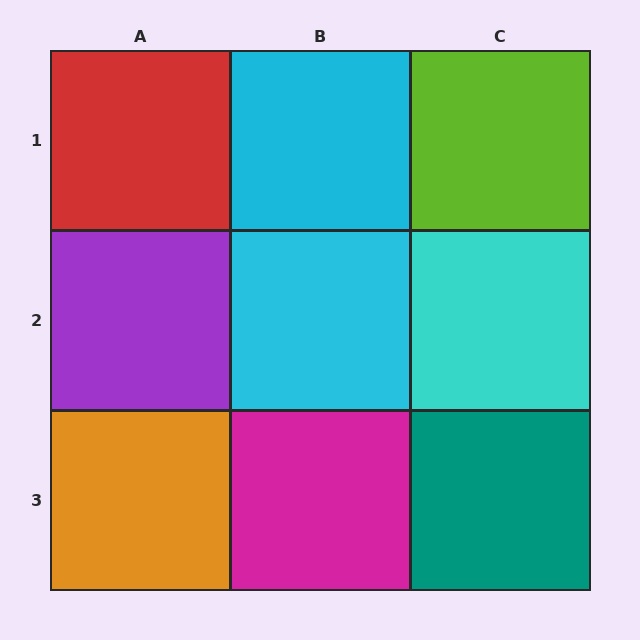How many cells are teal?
1 cell is teal.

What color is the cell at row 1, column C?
Lime.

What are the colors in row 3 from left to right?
Orange, magenta, teal.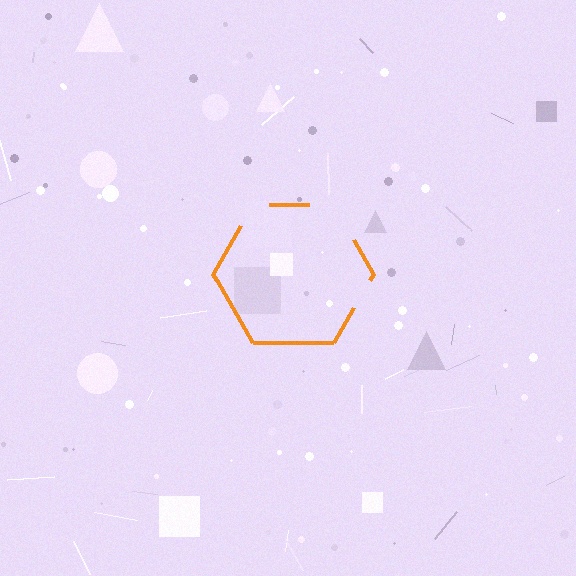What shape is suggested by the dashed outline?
The dashed outline suggests a hexagon.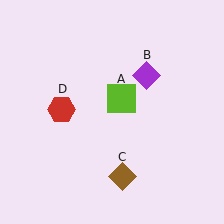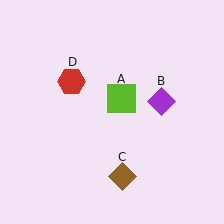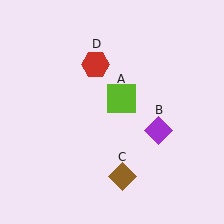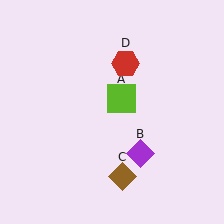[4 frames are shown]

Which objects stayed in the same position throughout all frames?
Lime square (object A) and brown diamond (object C) remained stationary.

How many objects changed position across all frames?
2 objects changed position: purple diamond (object B), red hexagon (object D).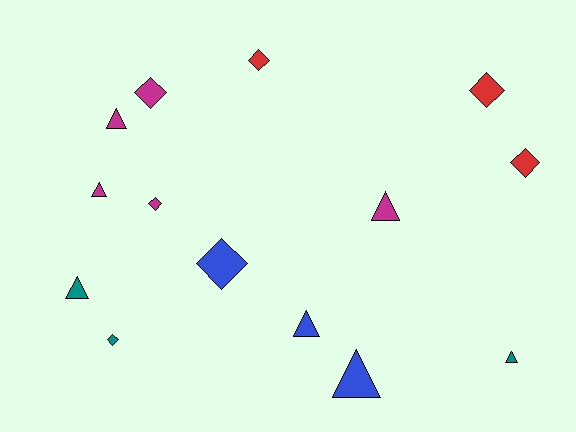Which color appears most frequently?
Magenta, with 5 objects.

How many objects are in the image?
There are 14 objects.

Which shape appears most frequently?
Diamond, with 7 objects.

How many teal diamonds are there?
There is 1 teal diamond.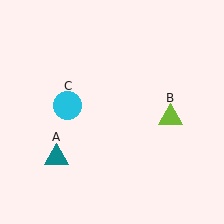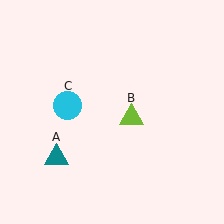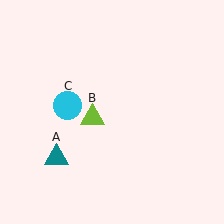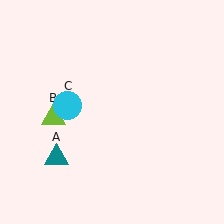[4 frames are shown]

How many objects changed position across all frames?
1 object changed position: lime triangle (object B).